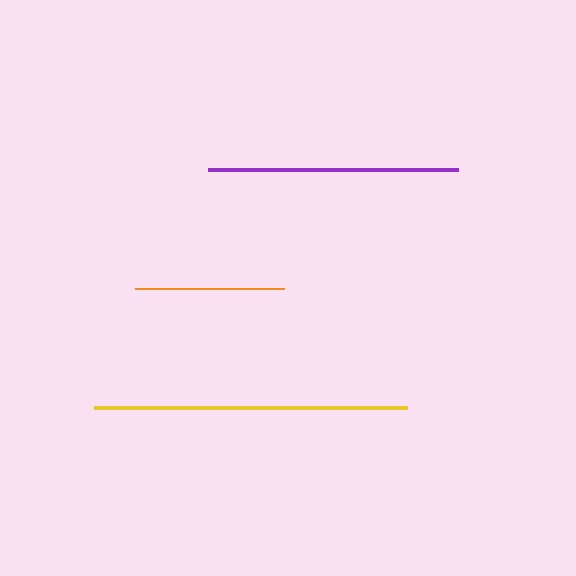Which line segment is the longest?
The yellow line is the longest at approximately 312 pixels.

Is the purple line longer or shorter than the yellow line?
The yellow line is longer than the purple line.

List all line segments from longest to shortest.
From longest to shortest: yellow, purple, orange.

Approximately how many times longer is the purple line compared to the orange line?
The purple line is approximately 1.7 times the length of the orange line.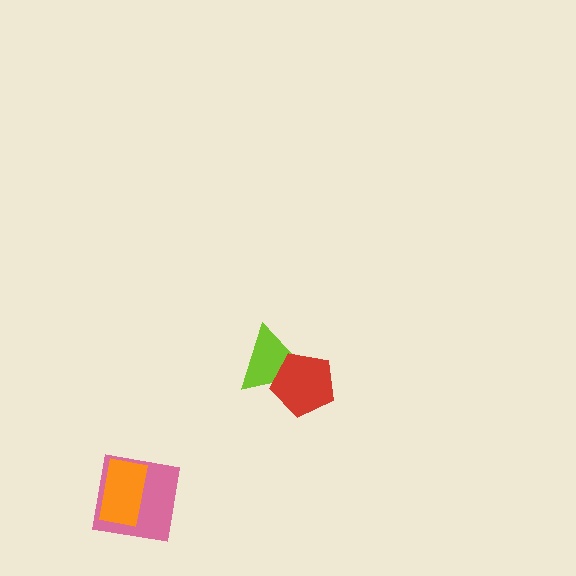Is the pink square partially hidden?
Yes, it is partially covered by another shape.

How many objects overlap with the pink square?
1 object overlaps with the pink square.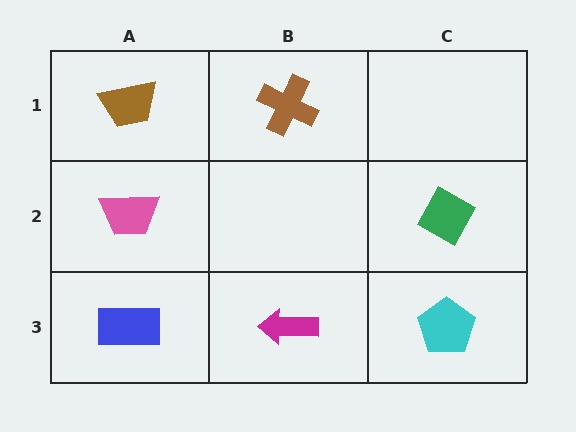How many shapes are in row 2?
2 shapes.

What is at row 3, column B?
A magenta arrow.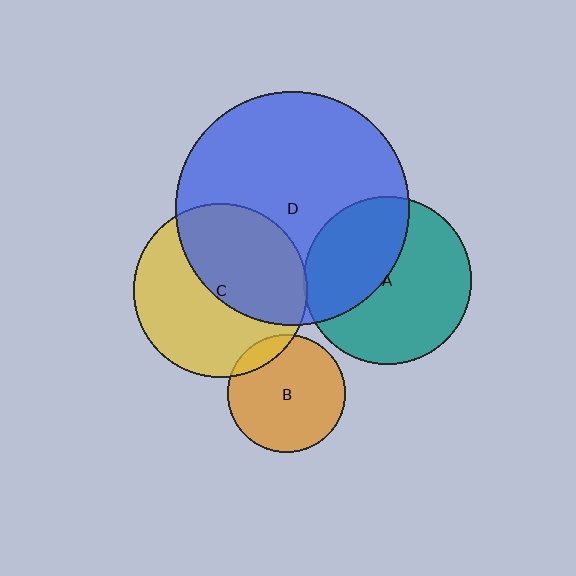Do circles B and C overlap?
Yes.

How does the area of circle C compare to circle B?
Approximately 2.2 times.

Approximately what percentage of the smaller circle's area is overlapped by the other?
Approximately 10%.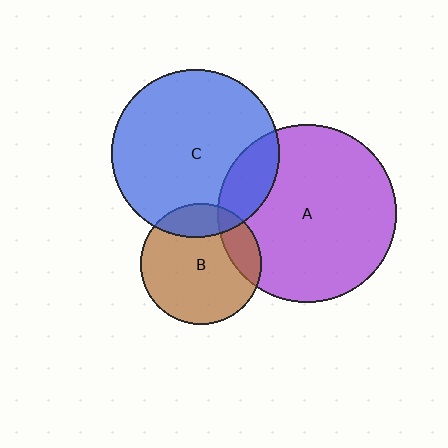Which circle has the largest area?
Circle A (purple).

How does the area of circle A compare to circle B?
Approximately 2.2 times.